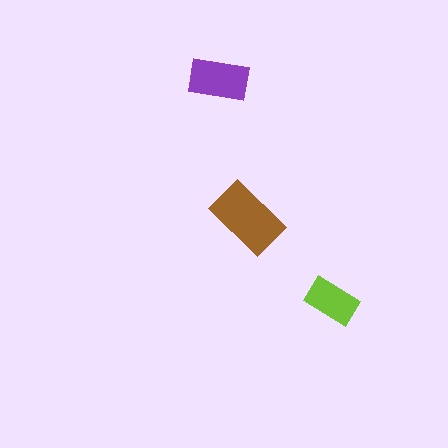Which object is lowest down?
The lime rectangle is bottommost.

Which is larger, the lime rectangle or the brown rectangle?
The brown one.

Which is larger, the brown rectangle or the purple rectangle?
The brown one.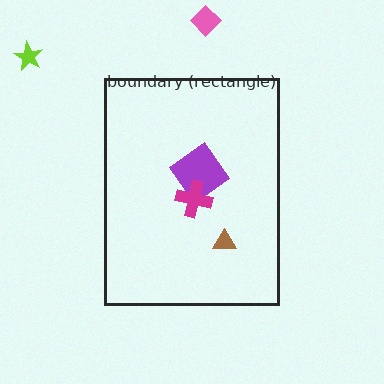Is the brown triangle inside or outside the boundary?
Inside.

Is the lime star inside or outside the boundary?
Outside.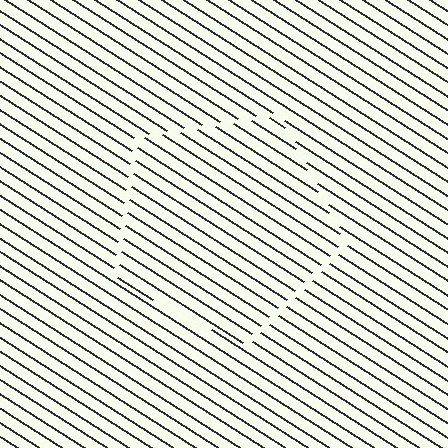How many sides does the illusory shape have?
5 sides — the line-ends trace a pentagon.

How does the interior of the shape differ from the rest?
The interior of the shape contains the same grating, shifted by half a period — the contour is defined by the phase discontinuity where line-ends from the inner and outer gratings abut.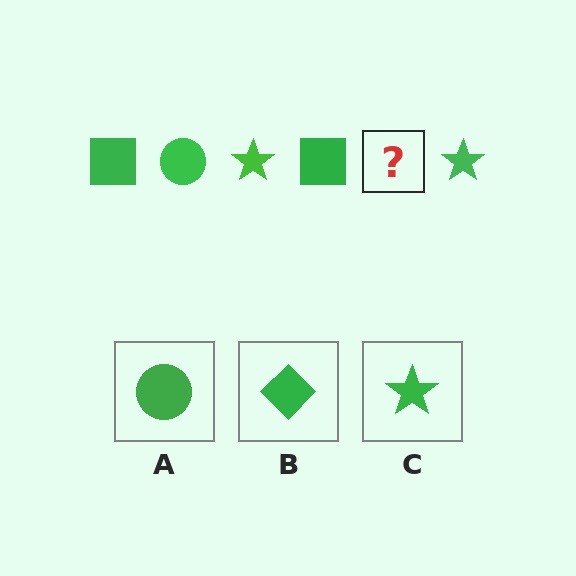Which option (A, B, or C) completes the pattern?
A.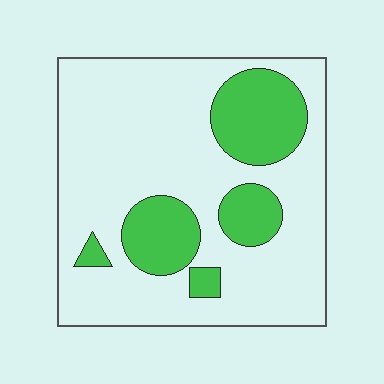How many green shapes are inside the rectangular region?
5.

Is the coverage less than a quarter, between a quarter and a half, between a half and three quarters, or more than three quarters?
Less than a quarter.